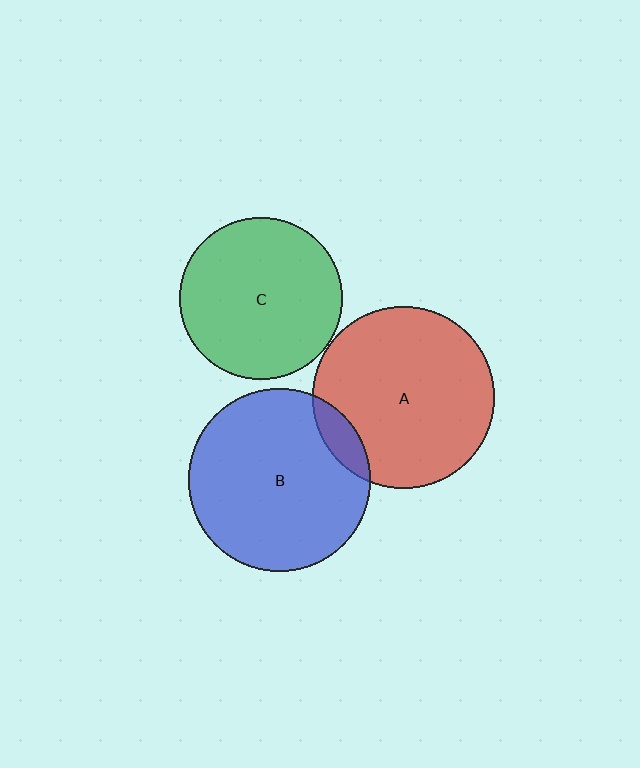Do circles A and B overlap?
Yes.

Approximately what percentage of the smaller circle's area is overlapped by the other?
Approximately 10%.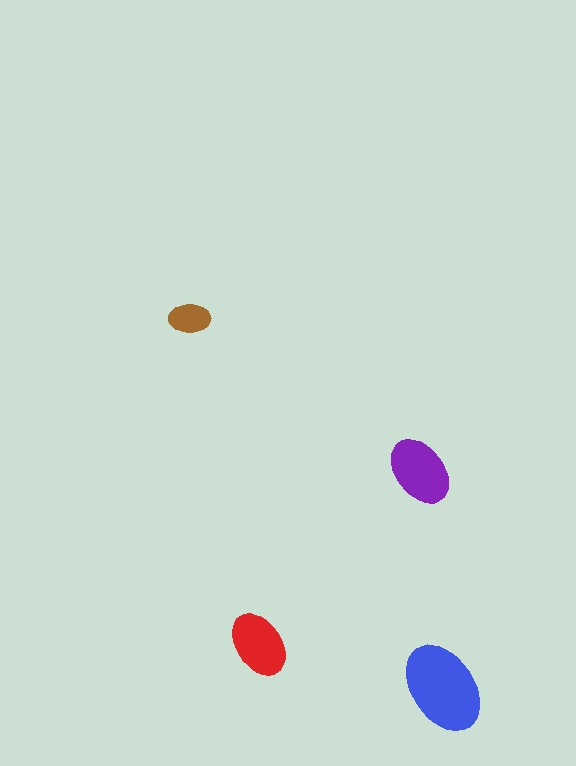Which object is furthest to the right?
The blue ellipse is rightmost.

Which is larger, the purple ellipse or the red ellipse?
The purple one.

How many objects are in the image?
There are 4 objects in the image.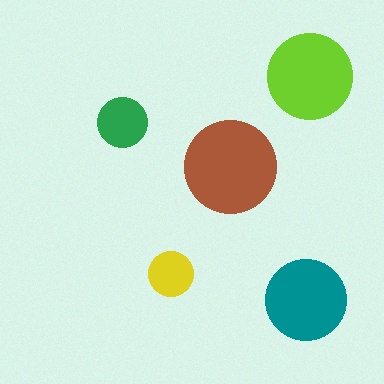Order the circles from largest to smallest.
the brown one, the lime one, the teal one, the green one, the yellow one.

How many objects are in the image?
There are 5 objects in the image.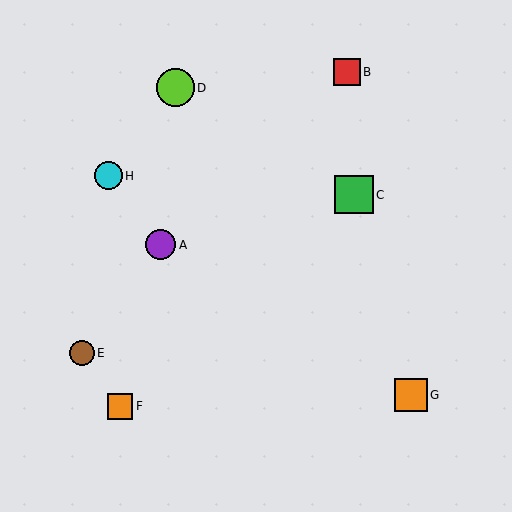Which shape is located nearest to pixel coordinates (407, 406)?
The orange square (labeled G) at (411, 395) is nearest to that location.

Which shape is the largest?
The green square (labeled C) is the largest.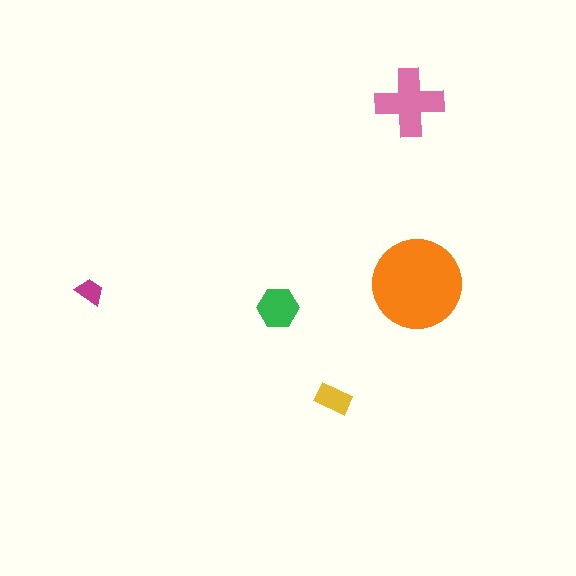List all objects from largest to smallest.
The orange circle, the pink cross, the green hexagon, the yellow rectangle, the magenta trapezoid.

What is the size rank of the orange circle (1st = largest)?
1st.